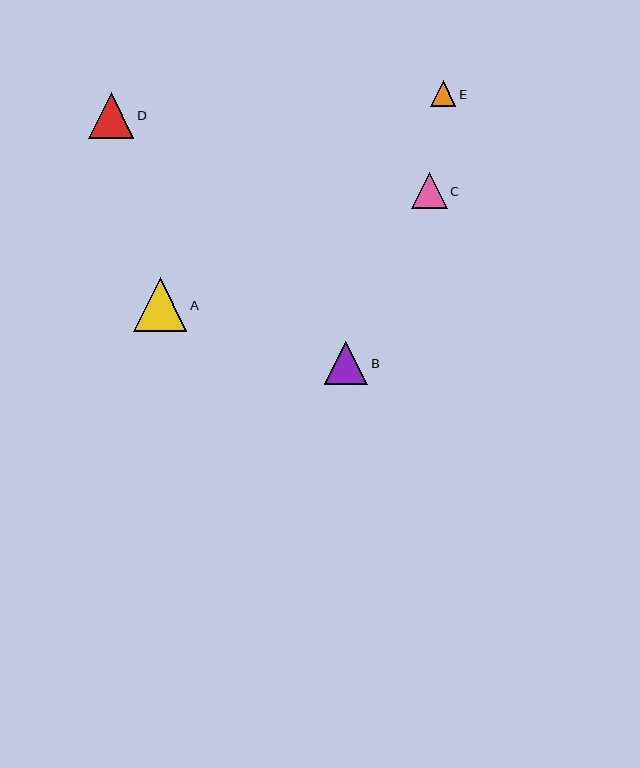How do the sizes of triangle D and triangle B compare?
Triangle D and triangle B are approximately the same size.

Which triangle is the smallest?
Triangle E is the smallest with a size of approximately 25 pixels.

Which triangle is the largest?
Triangle A is the largest with a size of approximately 54 pixels.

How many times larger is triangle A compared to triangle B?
Triangle A is approximately 1.2 times the size of triangle B.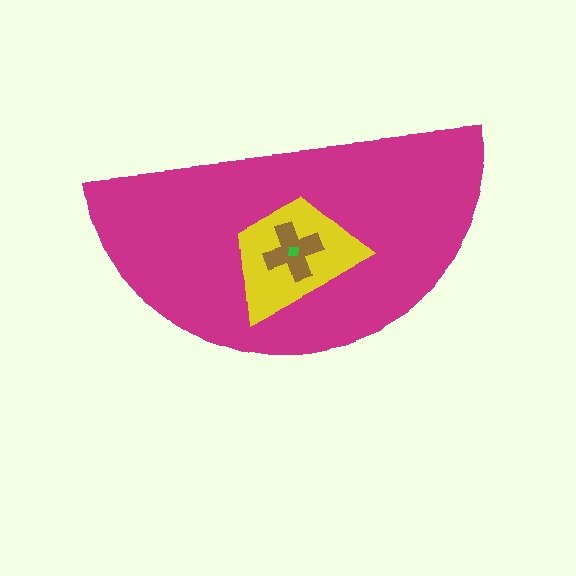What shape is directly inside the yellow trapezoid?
The brown cross.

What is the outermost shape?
The magenta semicircle.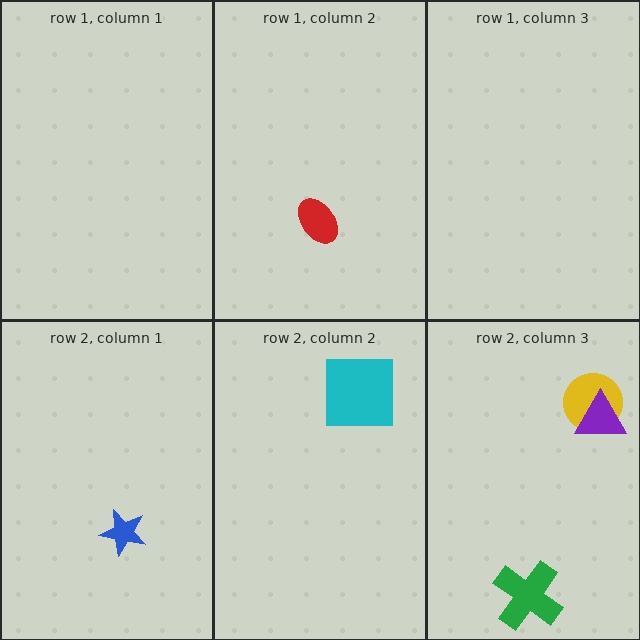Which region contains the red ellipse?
The row 1, column 2 region.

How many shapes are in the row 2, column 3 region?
3.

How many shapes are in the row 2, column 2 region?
1.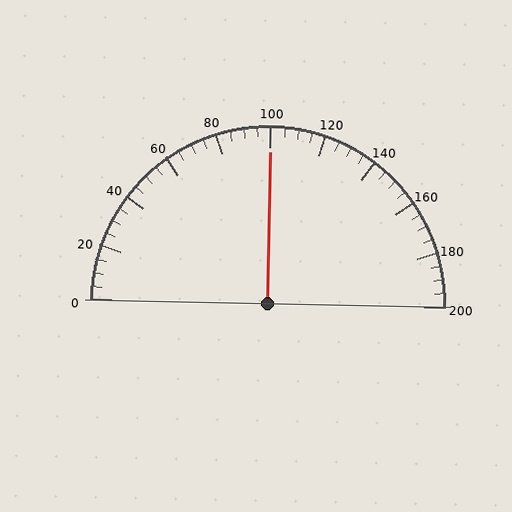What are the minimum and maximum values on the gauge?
The gauge ranges from 0 to 200.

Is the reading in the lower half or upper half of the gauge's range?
The reading is in the upper half of the range (0 to 200).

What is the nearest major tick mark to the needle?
The nearest major tick mark is 100.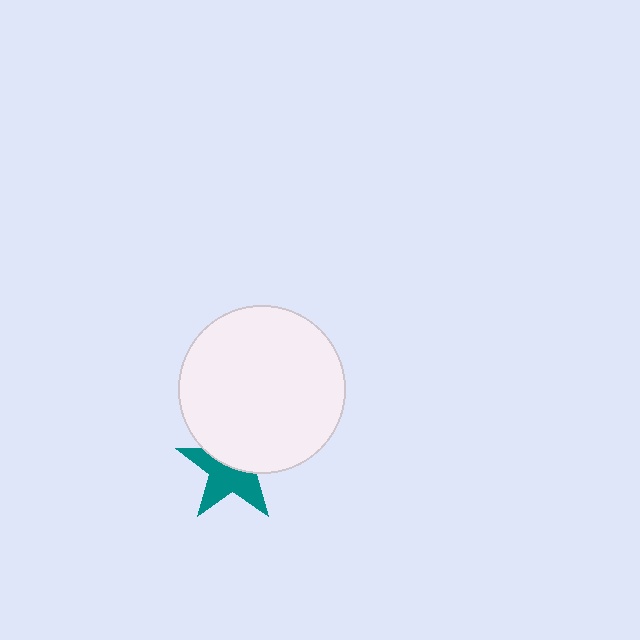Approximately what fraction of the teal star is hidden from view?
Roughly 46% of the teal star is hidden behind the white circle.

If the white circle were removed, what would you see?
You would see the complete teal star.